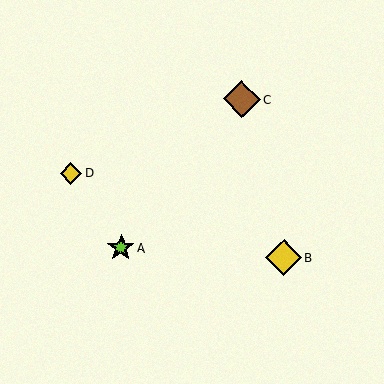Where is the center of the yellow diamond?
The center of the yellow diamond is at (71, 173).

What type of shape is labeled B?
Shape B is a yellow diamond.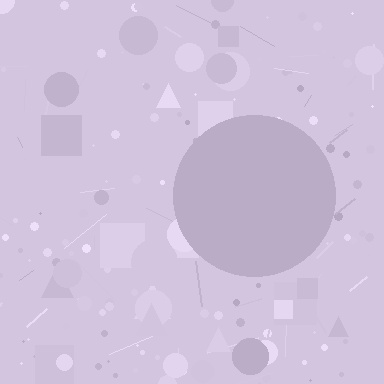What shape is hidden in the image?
A circle is hidden in the image.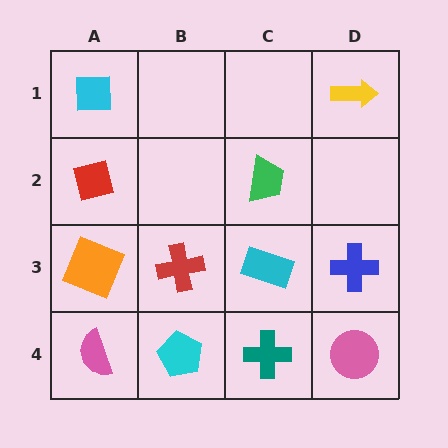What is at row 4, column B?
A cyan pentagon.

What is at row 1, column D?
A yellow arrow.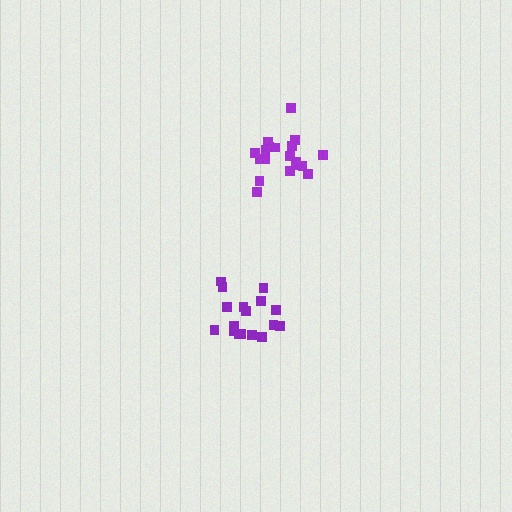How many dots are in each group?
Group 1: 19 dots, Group 2: 17 dots (36 total).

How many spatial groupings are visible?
There are 2 spatial groupings.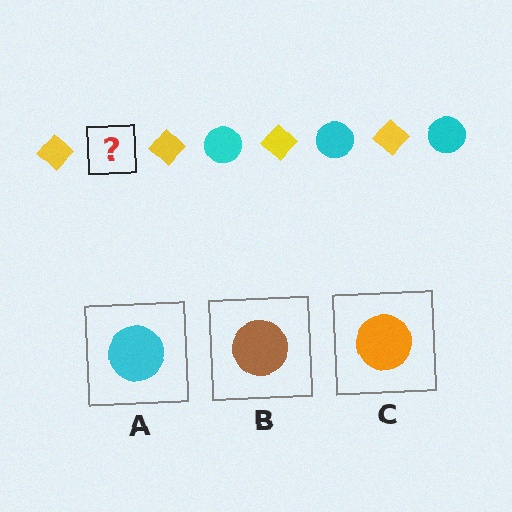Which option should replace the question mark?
Option A.